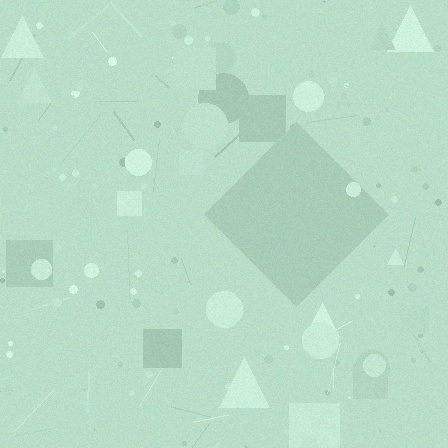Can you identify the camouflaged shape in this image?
The camouflaged shape is a diamond.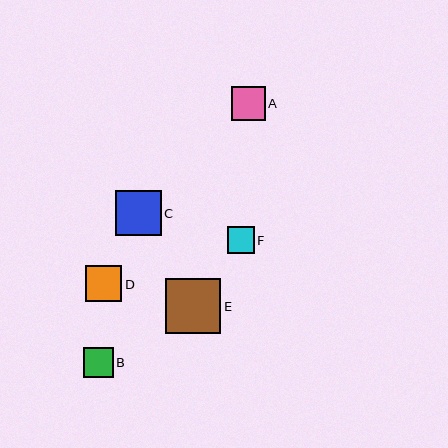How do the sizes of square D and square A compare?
Square D and square A are approximately the same size.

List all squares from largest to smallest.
From largest to smallest: E, C, D, A, B, F.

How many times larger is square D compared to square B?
Square D is approximately 1.2 times the size of square B.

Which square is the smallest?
Square F is the smallest with a size of approximately 26 pixels.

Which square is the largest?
Square E is the largest with a size of approximately 55 pixels.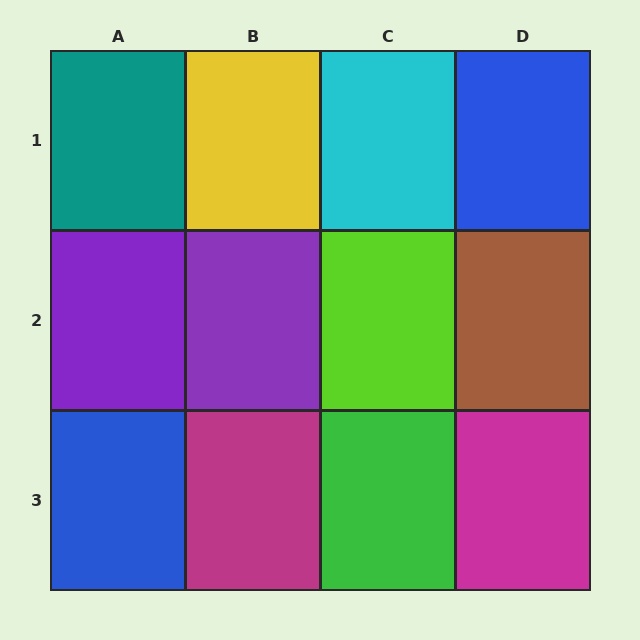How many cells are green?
1 cell is green.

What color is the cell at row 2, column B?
Purple.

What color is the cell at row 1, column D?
Blue.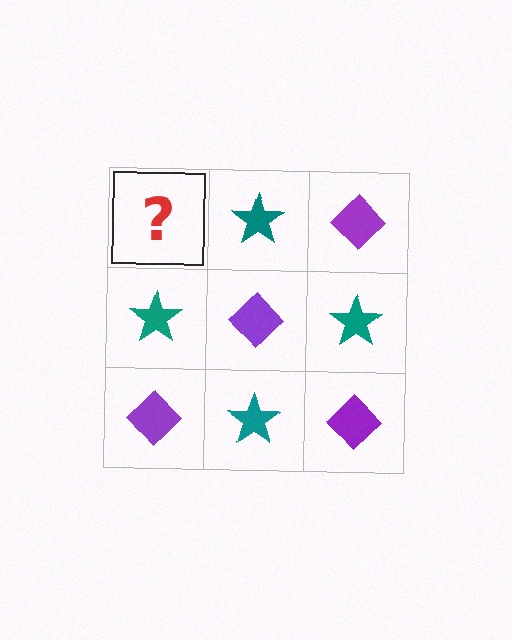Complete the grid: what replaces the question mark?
The question mark should be replaced with a purple diamond.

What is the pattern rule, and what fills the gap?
The rule is that it alternates purple diamond and teal star in a checkerboard pattern. The gap should be filled with a purple diamond.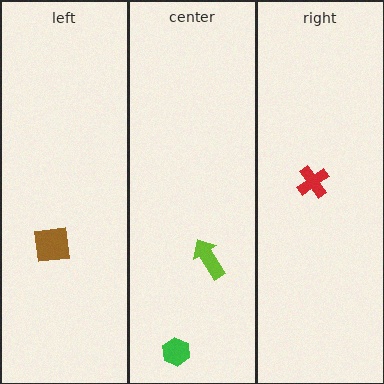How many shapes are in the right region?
1.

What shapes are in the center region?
The green hexagon, the lime arrow.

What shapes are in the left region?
The brown square.